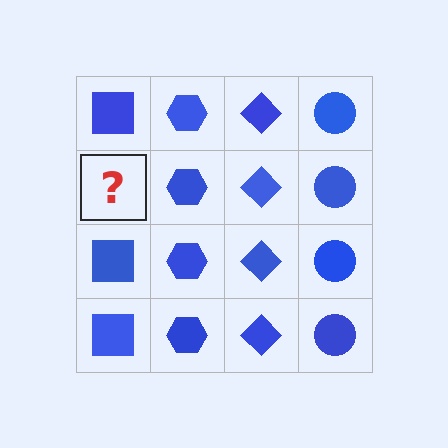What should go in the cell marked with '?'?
The missing cell should contain a blue square.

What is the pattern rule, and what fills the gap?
The rule is that each column has a consistent shape. The gap should be filled with a blue square.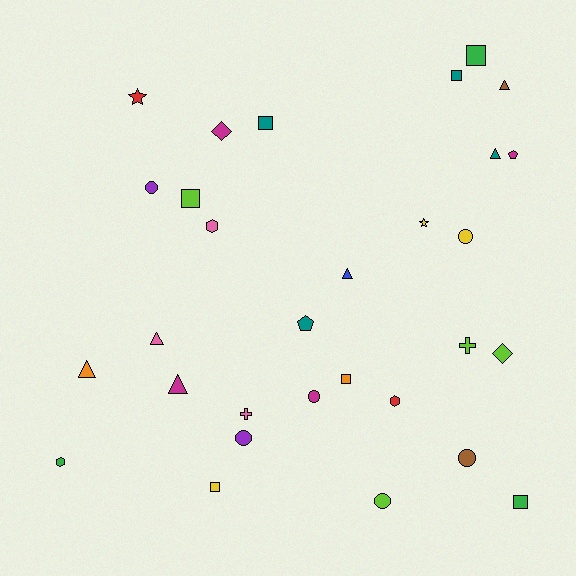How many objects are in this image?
There are 30 objects.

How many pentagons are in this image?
There are 2 pentagons.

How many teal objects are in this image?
There are 4 teal objects.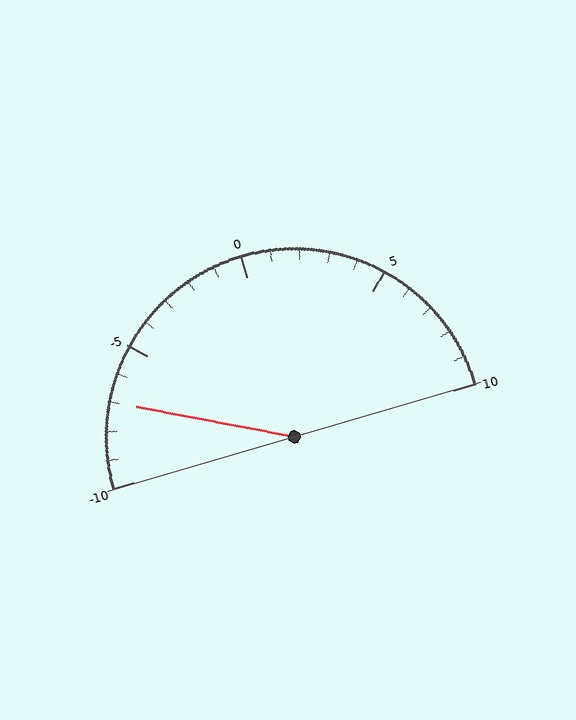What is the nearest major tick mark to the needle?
The nearest major tick mark is -5.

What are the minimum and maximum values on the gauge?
The gauge ranges from -10 to 10.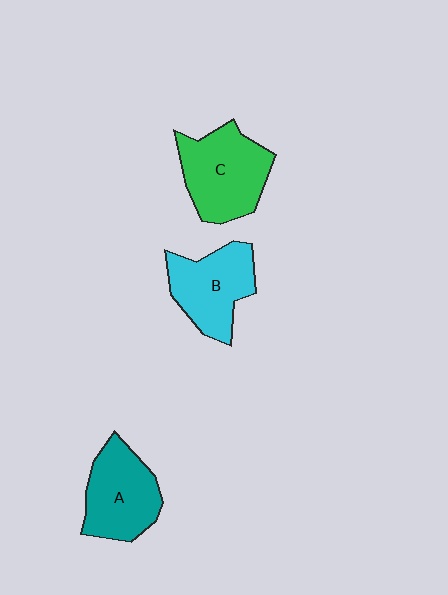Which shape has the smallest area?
Shape B (cyan).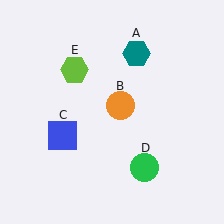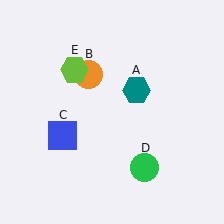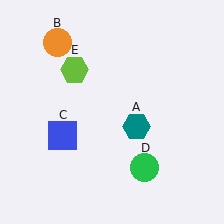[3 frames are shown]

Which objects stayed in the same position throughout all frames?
Blue square (object C) and green circle (object D) and lime hexagon (object E) remained stationary.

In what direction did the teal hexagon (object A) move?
The teal hexagon (object A) moved down.